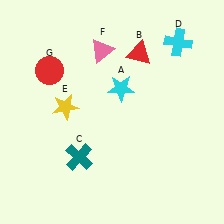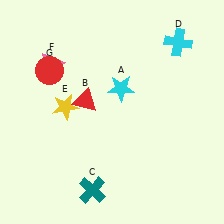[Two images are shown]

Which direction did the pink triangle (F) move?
The pink triangle (F) moved left.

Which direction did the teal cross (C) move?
The teal cross (C) moved down.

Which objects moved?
The objects that moved are: the red triangle (B), the teal cross (C), the pink triangle (F).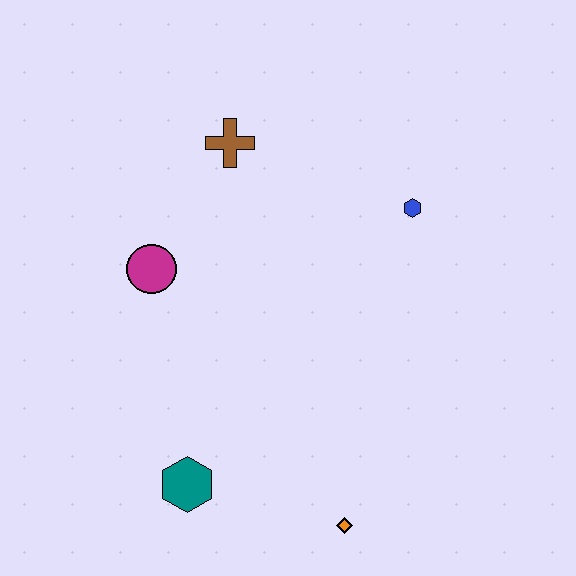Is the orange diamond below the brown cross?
Yes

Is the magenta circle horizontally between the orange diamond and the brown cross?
No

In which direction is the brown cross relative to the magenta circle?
The brown cross is above the magenta circle.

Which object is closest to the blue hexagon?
The brown cross is closest to the blue hexagon.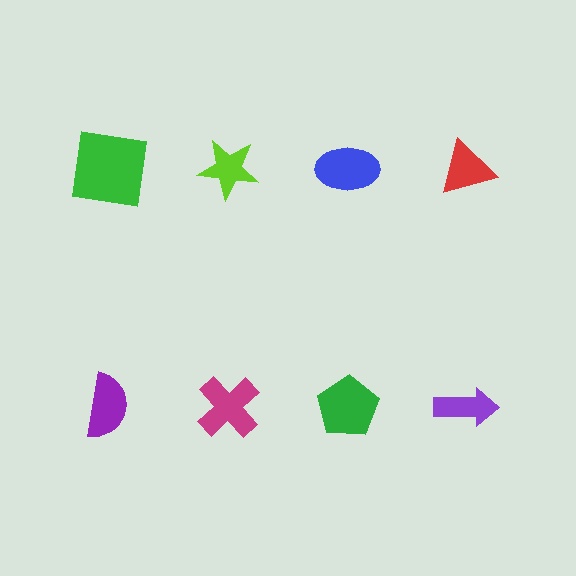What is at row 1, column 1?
A green square.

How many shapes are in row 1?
4 shapes.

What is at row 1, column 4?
A red triangle.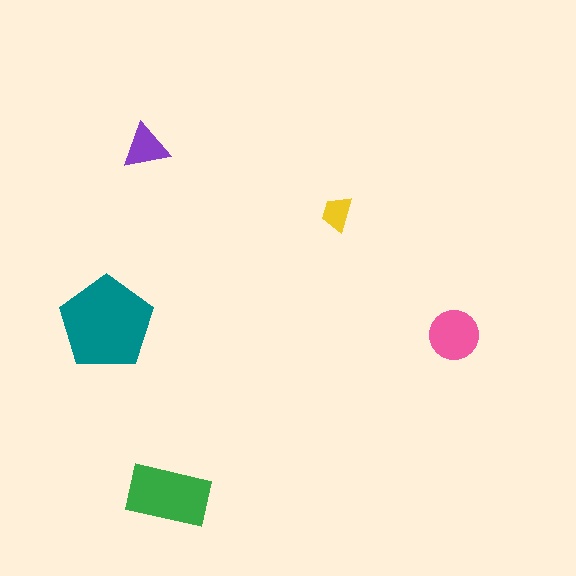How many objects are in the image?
There are 5 objects in the image.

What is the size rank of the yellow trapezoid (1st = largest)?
5th.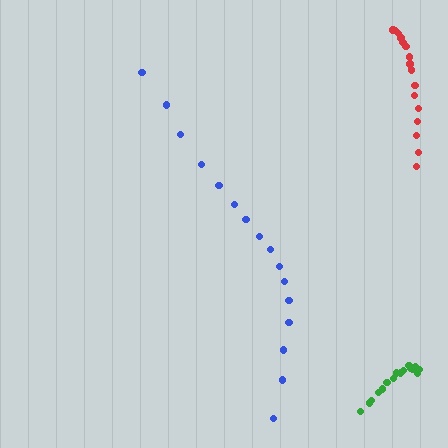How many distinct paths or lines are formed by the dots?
There are 3 distinct paths.